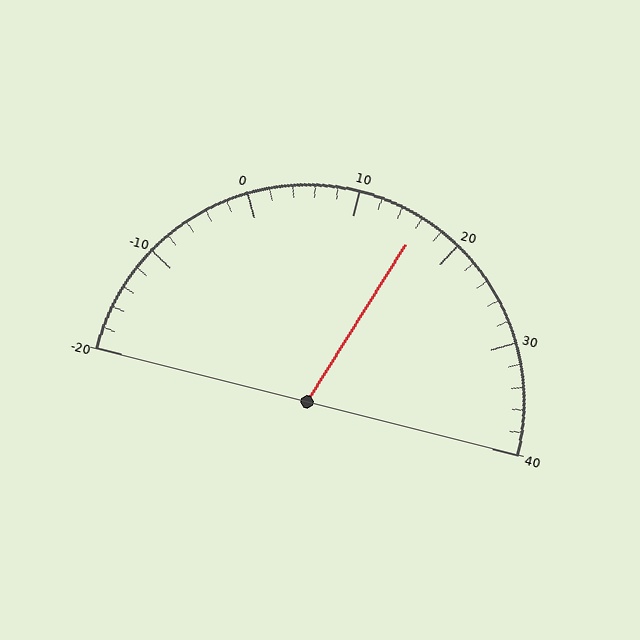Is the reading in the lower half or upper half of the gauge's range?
The reading is in the upper half of the range (-20 to 40).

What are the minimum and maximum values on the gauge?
The gauge ranges from -20 to 40.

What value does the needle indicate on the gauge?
The needle indicates approximately 16.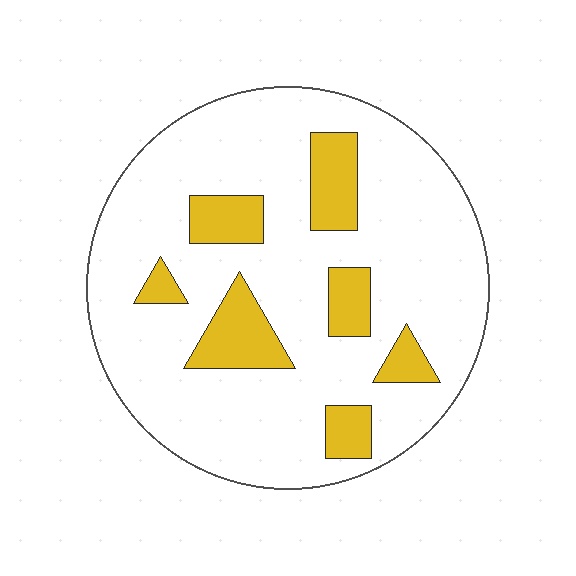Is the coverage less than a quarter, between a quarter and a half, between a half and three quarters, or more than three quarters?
Less than a quarter.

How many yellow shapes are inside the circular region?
7.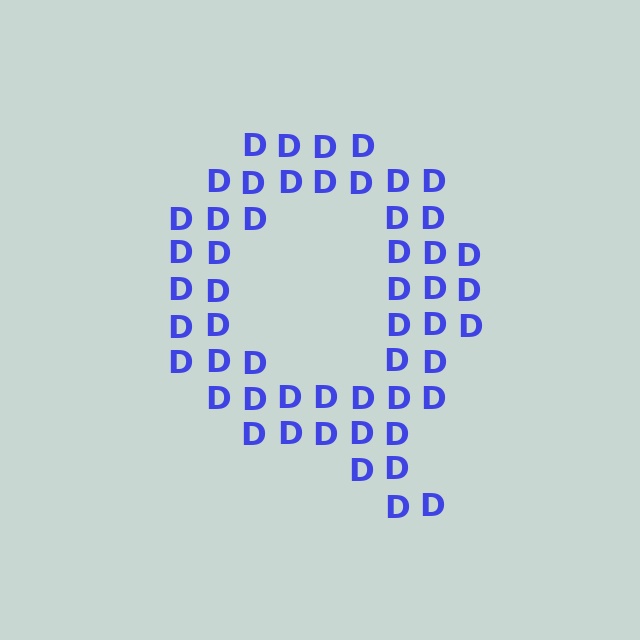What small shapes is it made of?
It is made of small letter D's.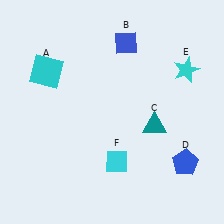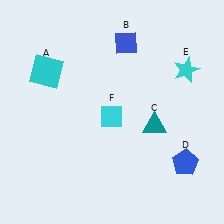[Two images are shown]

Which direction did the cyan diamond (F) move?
The cyan diamond (F) moved up.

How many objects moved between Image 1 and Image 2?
1 object moved between the two images.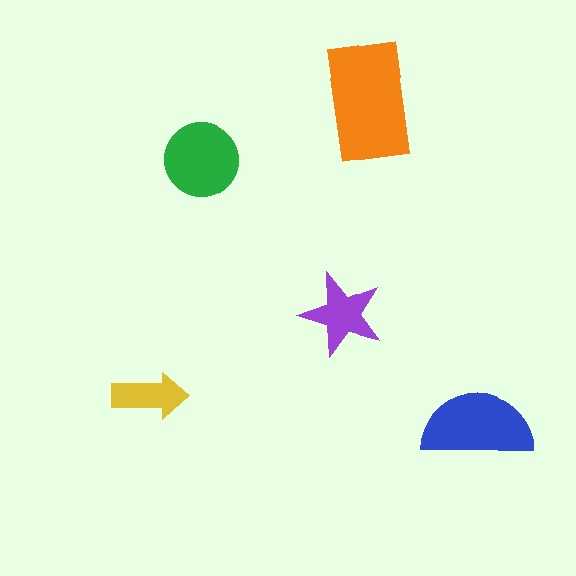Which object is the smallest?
The yellow arrow.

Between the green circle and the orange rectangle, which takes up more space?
The orange rectangle.